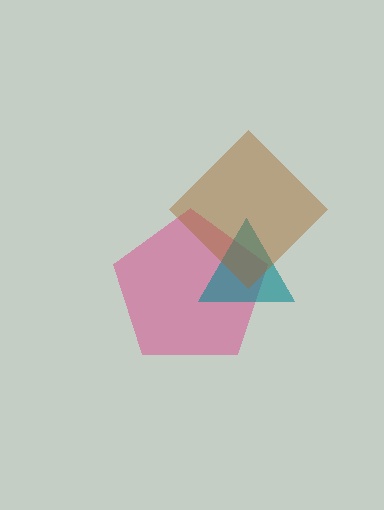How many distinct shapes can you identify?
There are 3 distinct shapes: a magenta pentagon, a teal triangle, a brown diamond.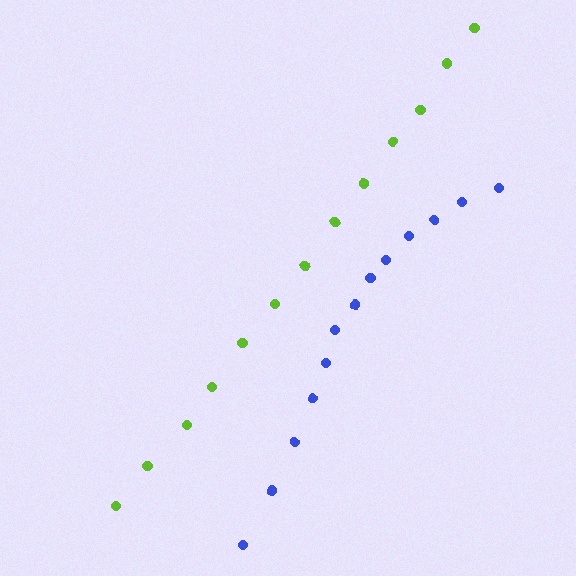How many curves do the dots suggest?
There are 2 distinct paths.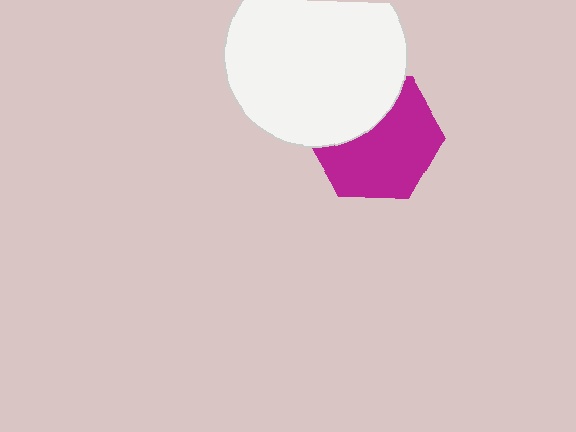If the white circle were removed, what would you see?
You would see the complete magenta hexagon.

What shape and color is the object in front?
The object in front is a white circle.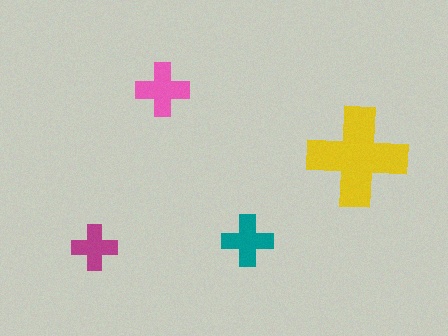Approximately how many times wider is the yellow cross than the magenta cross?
About 2 times wider.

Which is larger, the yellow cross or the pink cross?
The yellow one.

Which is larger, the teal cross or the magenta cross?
The teal one.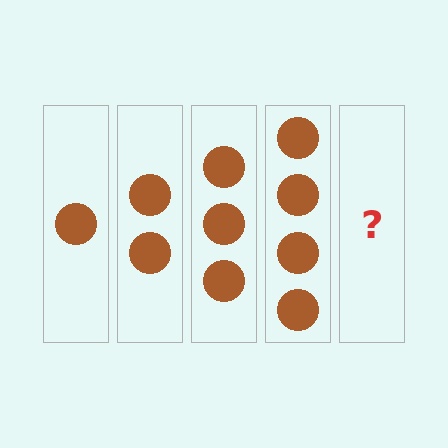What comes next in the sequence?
The next element should be 5 circles.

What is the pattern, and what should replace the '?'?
The pattern is that each step adds one more circle. The '?' should be 5 circles.